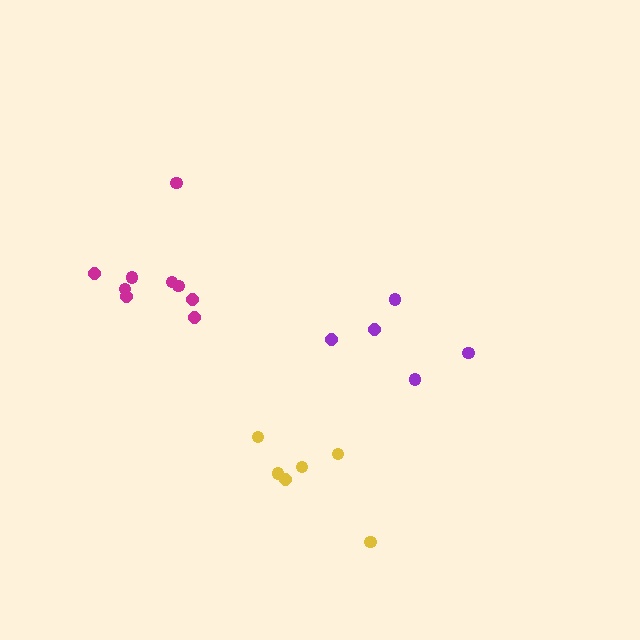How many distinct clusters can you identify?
There are 3 distinct clusters.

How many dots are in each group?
Group 1: 6 dots, Group 2: 5 dots, Group 3: 9 dots (20 total).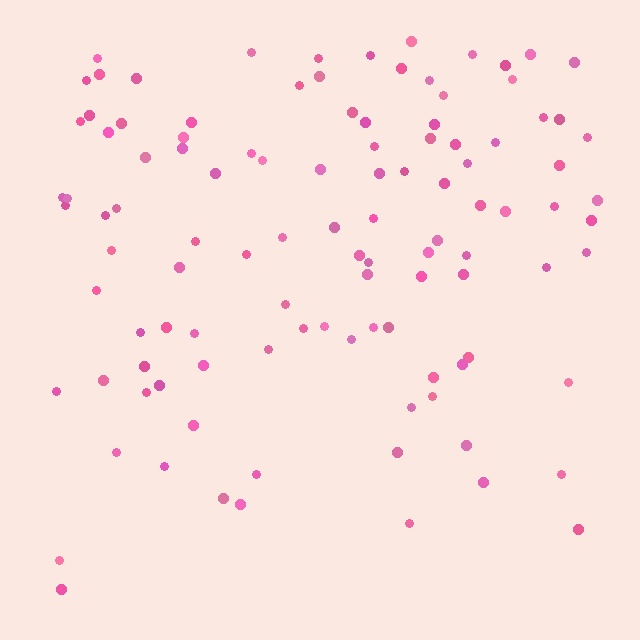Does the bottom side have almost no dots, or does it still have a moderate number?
Still a moderate number, just noticeably fewer than the top.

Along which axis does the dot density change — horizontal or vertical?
Vertical.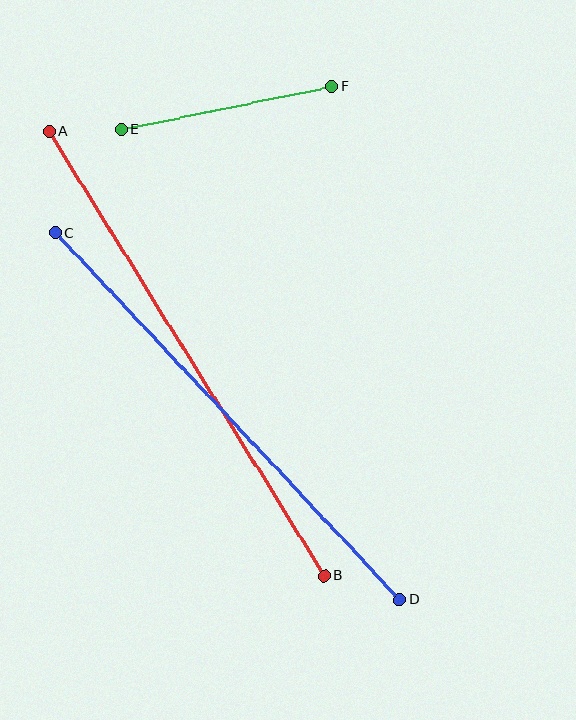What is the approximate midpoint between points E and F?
The midpoint is at approximately (227, 108) pixels.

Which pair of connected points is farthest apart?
Points A and B are farthest apart.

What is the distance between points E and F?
The distance is approximately 215 pixels.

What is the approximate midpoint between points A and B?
The midpoint is at approximately (187, 354) pixels.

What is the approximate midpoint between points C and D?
The midpoint is at approximately (228, 416) pixels.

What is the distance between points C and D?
The distance is approximately 503 pixels.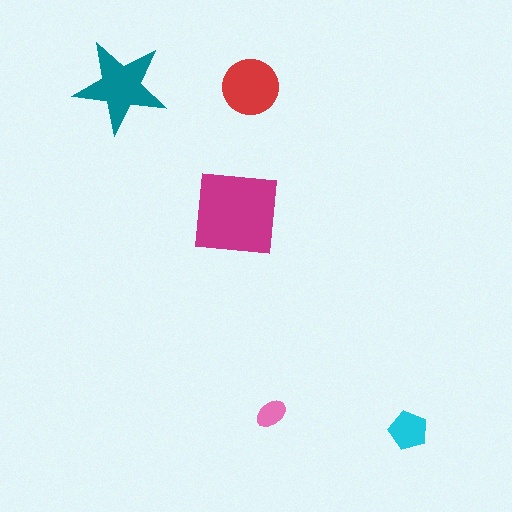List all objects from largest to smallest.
The magenta square, the teal star, the red circle, the cyan pentagon, the pink ellipse.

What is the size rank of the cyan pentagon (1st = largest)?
4th.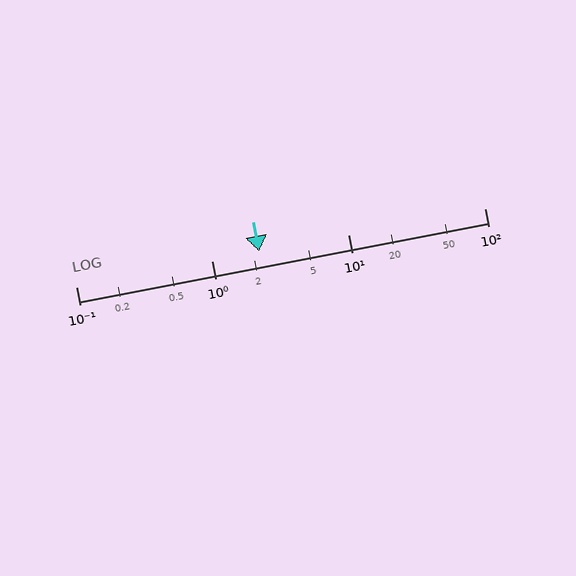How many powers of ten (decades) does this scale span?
The scale spans 3 decades, from 0.1 to 100.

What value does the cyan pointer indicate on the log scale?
The pointer indicates approximately 2.2.